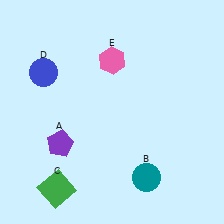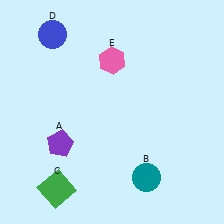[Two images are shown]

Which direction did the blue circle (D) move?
The blue circle (D) moved up.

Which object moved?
The blue circle (D) moved up.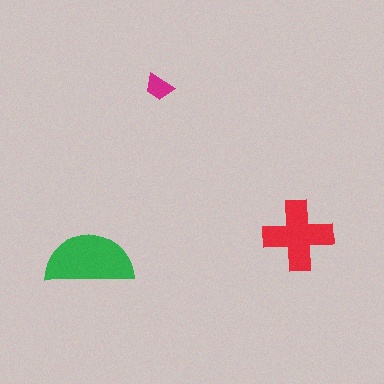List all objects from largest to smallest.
The green semicircle, the red cross, the magenta trapezoid.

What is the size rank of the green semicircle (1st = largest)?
1st.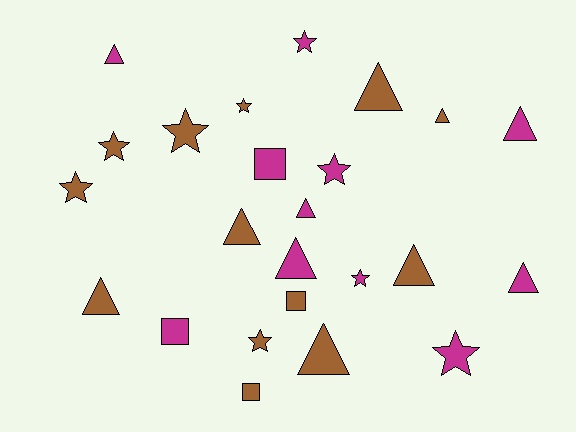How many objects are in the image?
There are 24 objects.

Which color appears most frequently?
Brown, with 13 objects.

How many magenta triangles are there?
There are 5 magenta triangles.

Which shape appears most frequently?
Triangle, with 11 objects.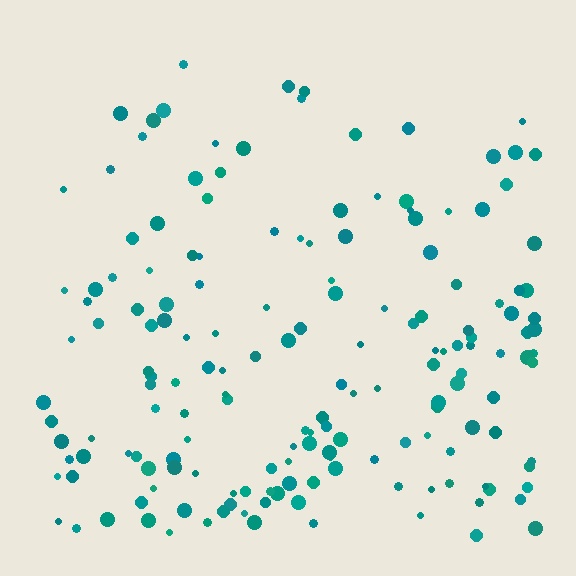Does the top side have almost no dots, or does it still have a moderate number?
Still a moderate number, just noticeably fewer than the bottom.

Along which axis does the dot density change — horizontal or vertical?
Vertical.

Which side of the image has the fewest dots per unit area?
The top.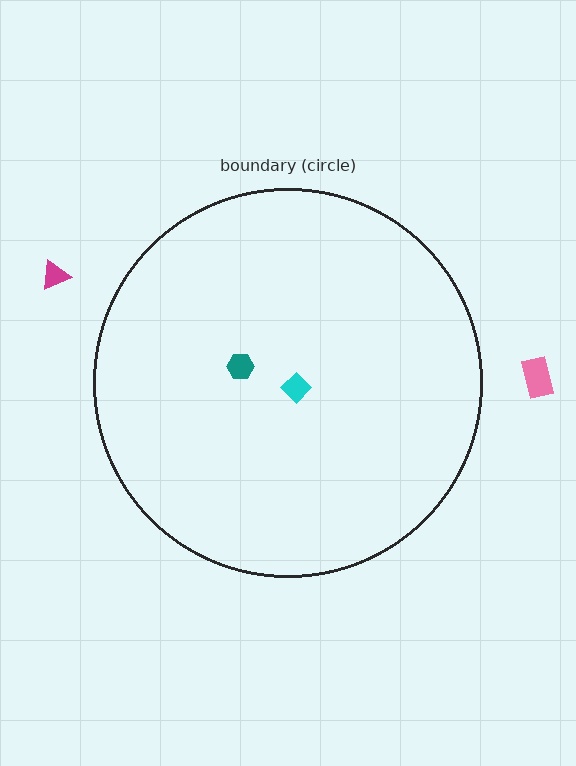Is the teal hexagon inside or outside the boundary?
Inside.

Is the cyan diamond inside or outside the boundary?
Inside.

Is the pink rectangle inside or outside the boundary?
Outside.